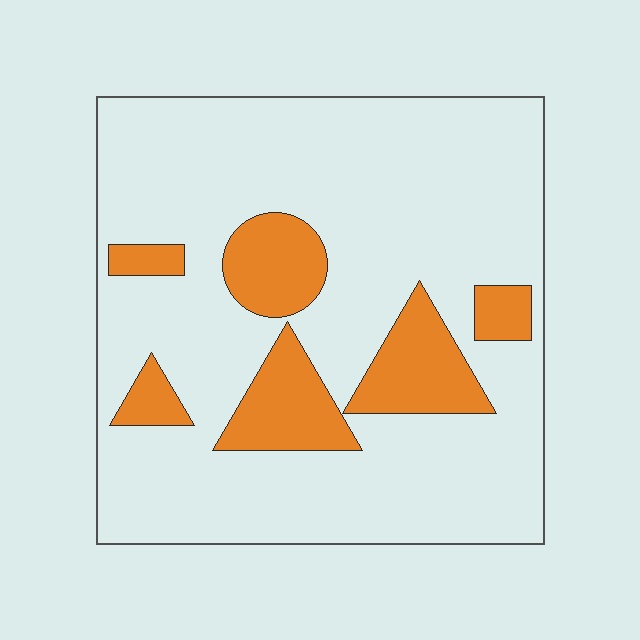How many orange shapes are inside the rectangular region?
6.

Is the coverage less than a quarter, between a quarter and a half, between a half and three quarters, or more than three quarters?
Less than a quarter.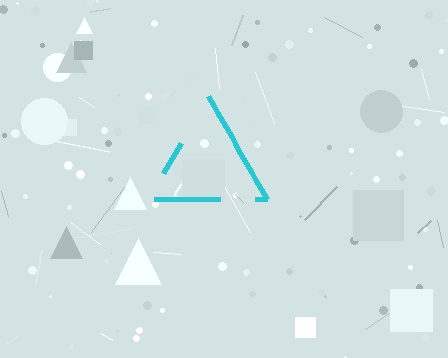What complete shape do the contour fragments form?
The contour fragments form a triangle.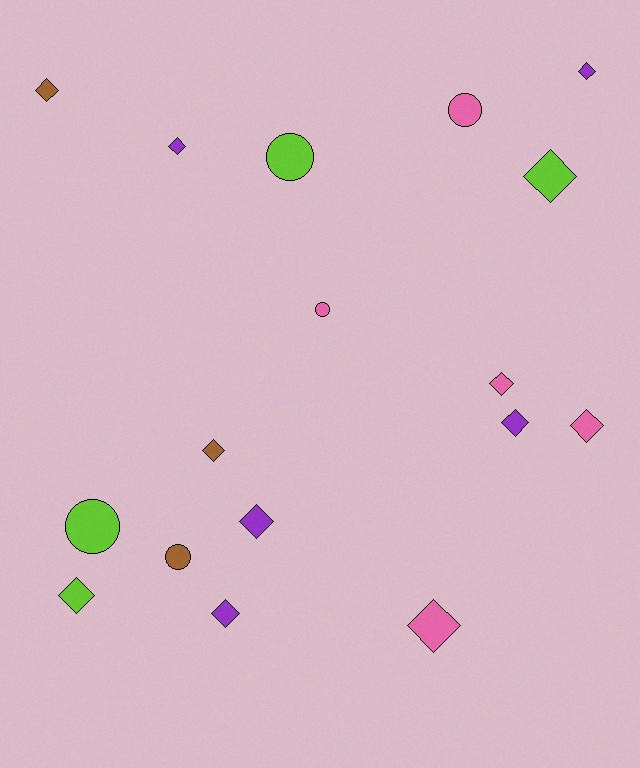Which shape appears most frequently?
Diamond, with 12 objects.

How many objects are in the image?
There are 17 objects.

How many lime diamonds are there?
There are 2 lime diamonds.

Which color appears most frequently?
Purple, with 5 objects.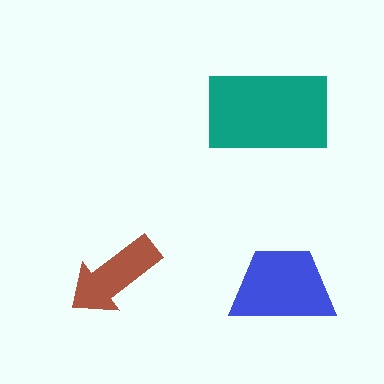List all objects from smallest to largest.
The brown arrow, the blue trapezoid, the teal rectangle.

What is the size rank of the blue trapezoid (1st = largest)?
2nd.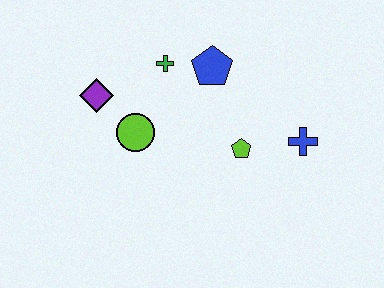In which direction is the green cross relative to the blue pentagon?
The green cross is to the left of the blue pentagon.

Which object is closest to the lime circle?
The purple diamond is closest to the lime circle.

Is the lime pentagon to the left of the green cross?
No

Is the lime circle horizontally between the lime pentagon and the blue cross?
No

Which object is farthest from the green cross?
The blue cross is farthest from the green cross.